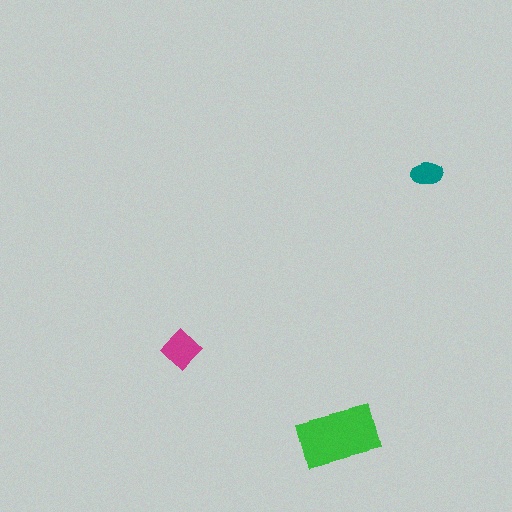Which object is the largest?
The green rectangle.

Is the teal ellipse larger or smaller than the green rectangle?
Smaller.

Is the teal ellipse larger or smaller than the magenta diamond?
Smaller.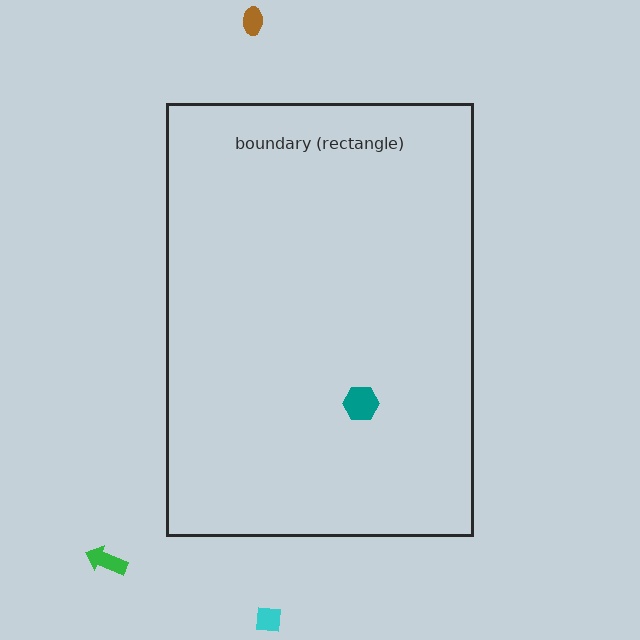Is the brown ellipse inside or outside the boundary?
Outside.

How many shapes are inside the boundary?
1 inside, 3 outside.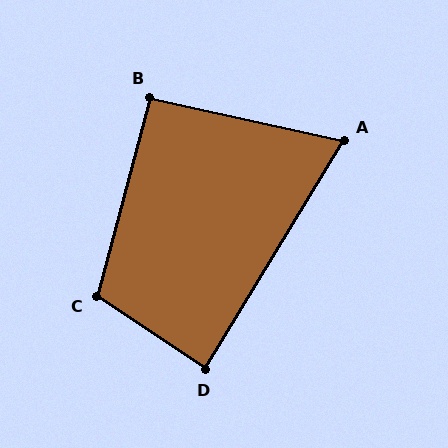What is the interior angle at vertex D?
Approximately 87 degrees (approximately right).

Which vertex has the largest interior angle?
C, at approximately 109 degrees.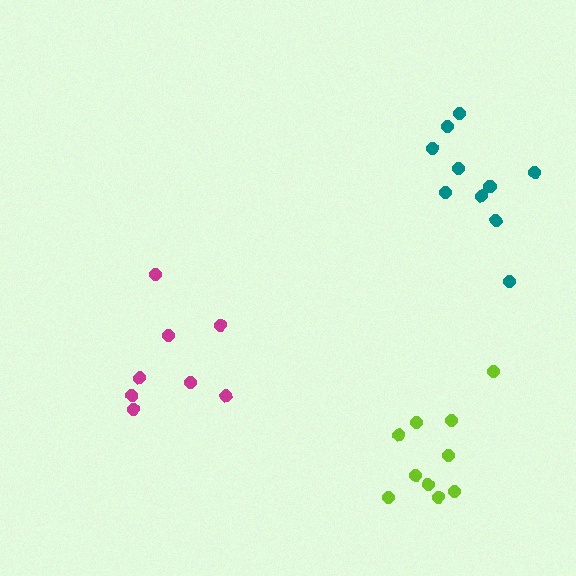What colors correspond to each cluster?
The clusters are colored: lime, magenta, teal.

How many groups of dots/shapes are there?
There are 3 groups.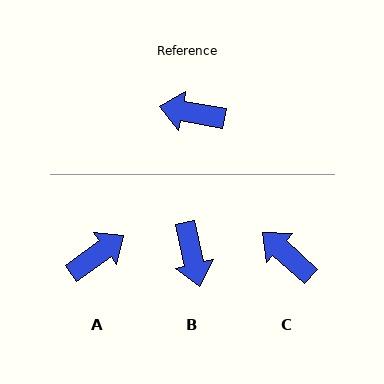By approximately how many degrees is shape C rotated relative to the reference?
Approximately 32 degrees clockwise.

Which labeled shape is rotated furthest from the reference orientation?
A, about 134 degrees away.